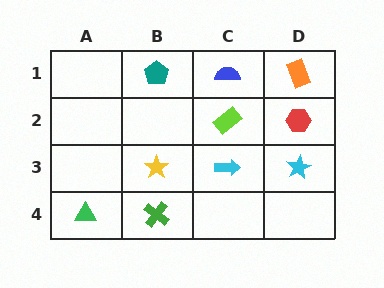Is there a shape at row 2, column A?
No, that cell is empty.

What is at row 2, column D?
A red hexagon.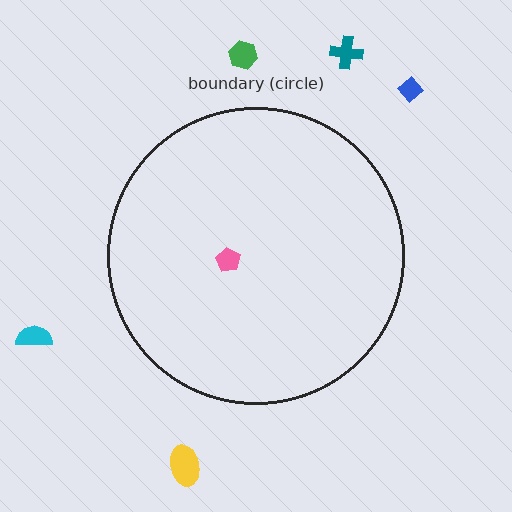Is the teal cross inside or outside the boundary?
Outside.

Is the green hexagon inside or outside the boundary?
Outside.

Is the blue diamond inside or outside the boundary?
Outside.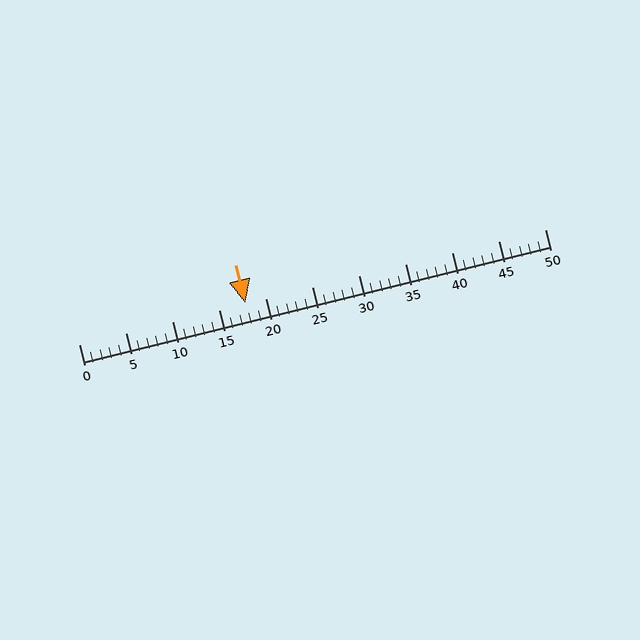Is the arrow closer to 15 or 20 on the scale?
The arrow is closer to 20.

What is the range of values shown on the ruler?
The ruler shows values from 0 to 50.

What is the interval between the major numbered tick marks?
The major tick marks are spaced 5 units apart.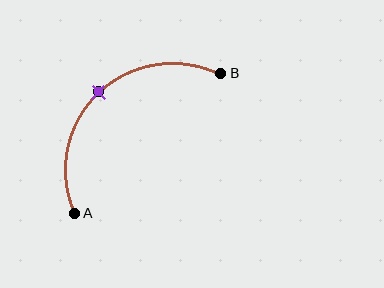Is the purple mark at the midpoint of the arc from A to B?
Yes. The purple mark lies on the arc at equal arc-length from both A and B — it is the arc midpoint.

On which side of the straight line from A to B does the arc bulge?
The arc bulges above and to the left of the straight line connecting A and B.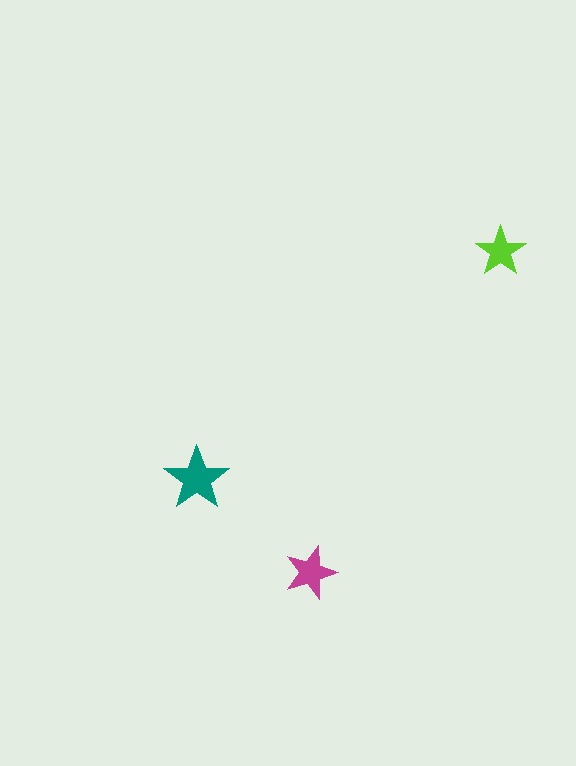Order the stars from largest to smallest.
the teal one, the magenta one, the lime one.